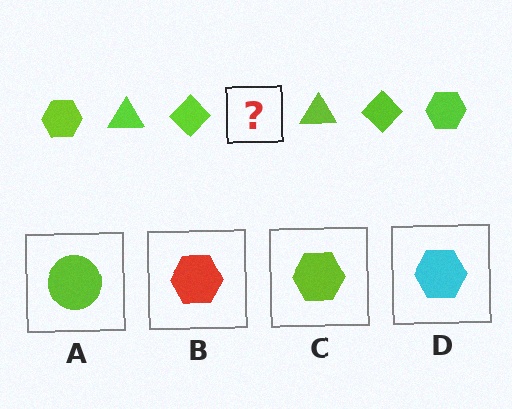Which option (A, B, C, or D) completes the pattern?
C.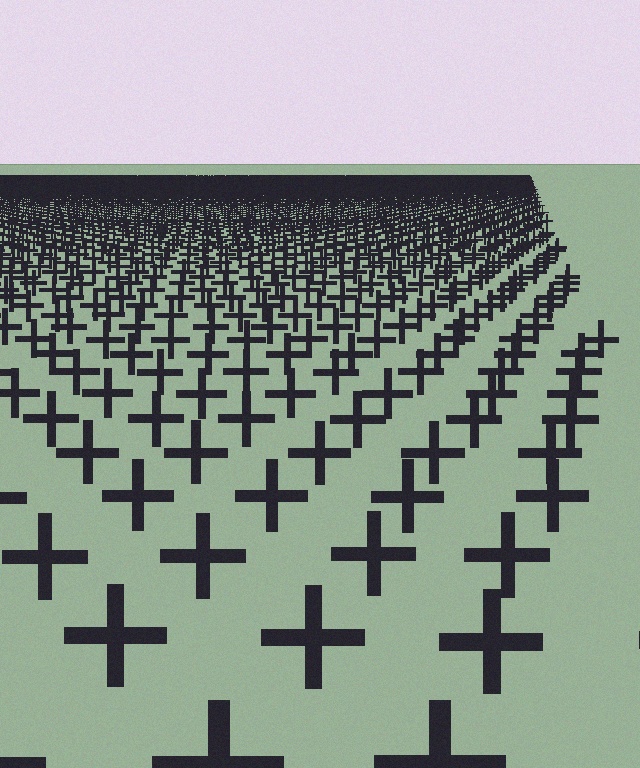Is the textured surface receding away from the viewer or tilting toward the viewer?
The surface is receding away from the viewer. Texture elements get smaller and denser toward the top.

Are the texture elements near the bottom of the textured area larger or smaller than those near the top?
Larger. Near the bottom, elements are closer to the viewer and appear at a bigger on-screen size.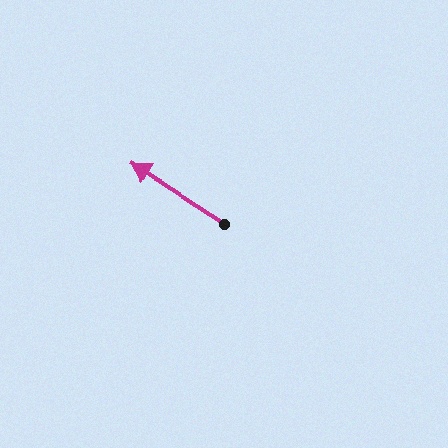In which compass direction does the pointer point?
Northwest.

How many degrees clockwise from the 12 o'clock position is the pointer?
Approximately 303 degrees.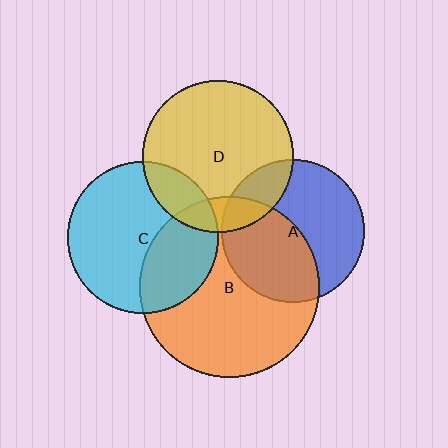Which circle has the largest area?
Circle B (orange).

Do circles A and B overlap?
Yes.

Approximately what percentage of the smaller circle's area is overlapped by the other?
Approximately 45%.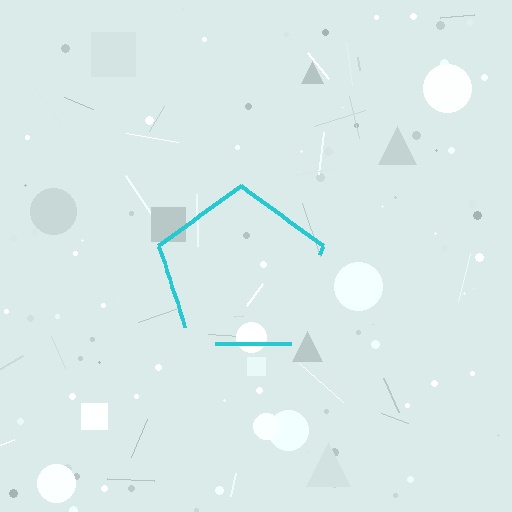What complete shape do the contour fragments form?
The contour fragments form a pentagon.